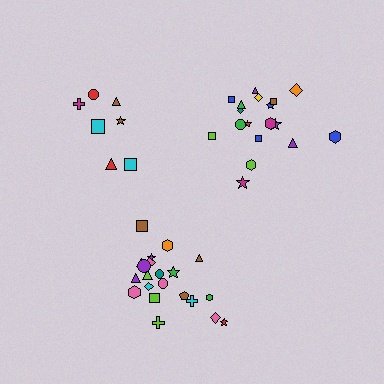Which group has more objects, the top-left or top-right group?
The top-right group.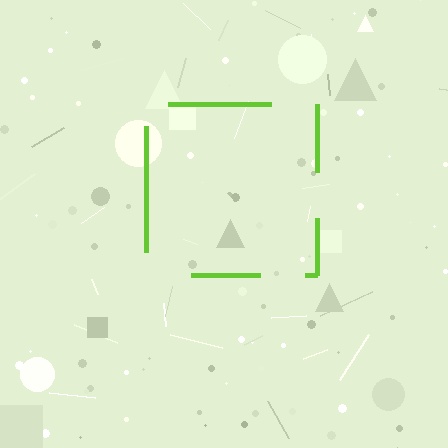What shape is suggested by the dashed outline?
The dashed outline suggests a square.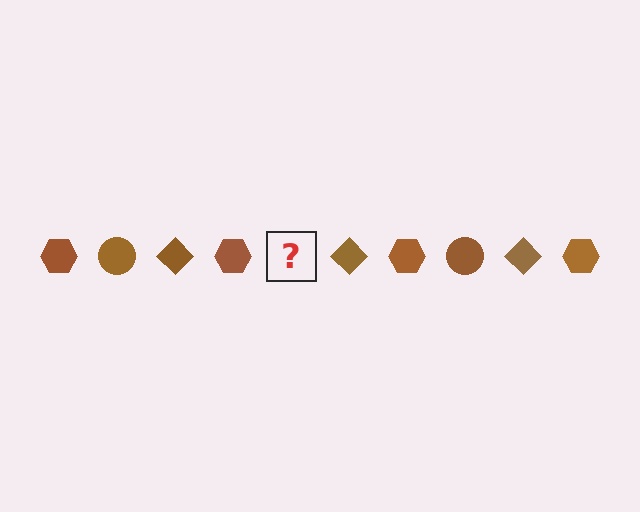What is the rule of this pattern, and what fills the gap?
The rule is that the pattern cycles through hexagon, circle, diamond shapes in brown. The gap should be filled with a brown circle.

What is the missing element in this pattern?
The missing element is a brown circle.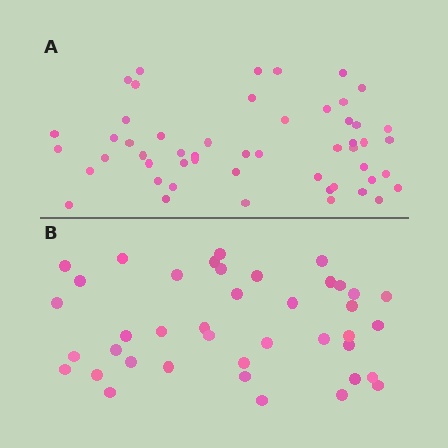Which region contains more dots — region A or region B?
Region A (the top region) has more dots.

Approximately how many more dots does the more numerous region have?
Region A has roughly 12 or so more dots than region B.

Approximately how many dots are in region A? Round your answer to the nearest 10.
About 50 dots. (The exact count is 52, which rounds to 50.)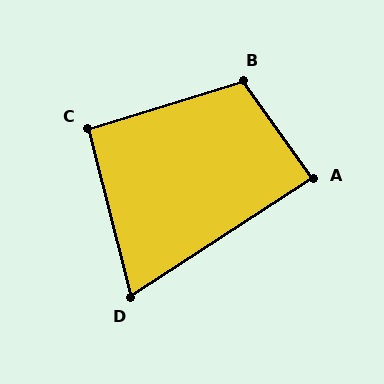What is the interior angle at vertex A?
Approximately 87 degrees (approximately right).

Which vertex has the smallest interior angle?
D, at approximately 71 degrees.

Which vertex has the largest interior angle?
B, at approximately 109 degrees.